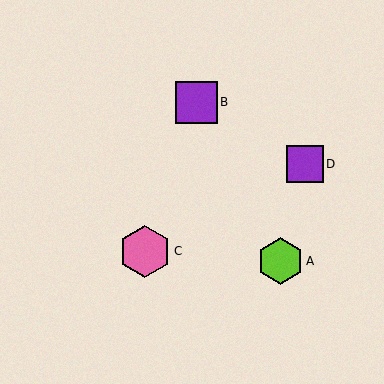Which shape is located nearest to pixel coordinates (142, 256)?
The pink hexagon (labeled C) at (145, 251) is nearest to that location.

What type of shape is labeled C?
Shape C is a pink hexagon.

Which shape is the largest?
The pink hexagon (labeled C) is the largest.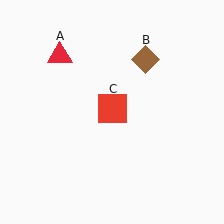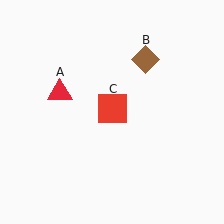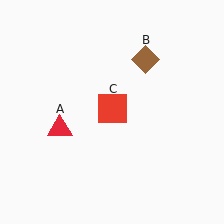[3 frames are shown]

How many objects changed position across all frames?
1 object changed position: red triangle (object A).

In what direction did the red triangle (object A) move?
The red triangle (object A) moved down.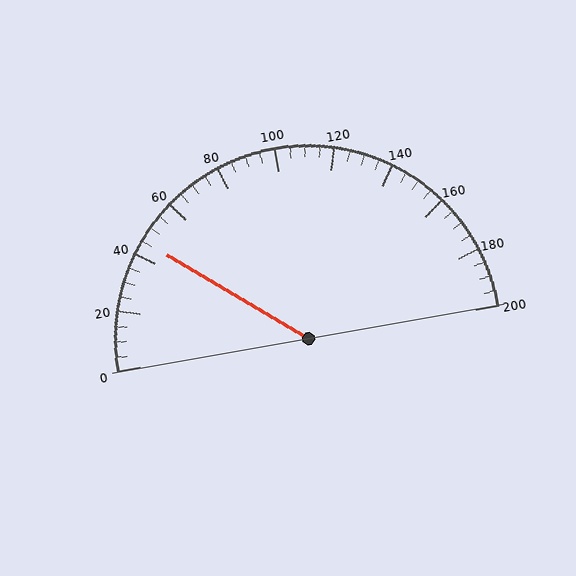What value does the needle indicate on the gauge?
The needle indicates approximately 45.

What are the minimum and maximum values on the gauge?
The gauge ranges from 0 to 200.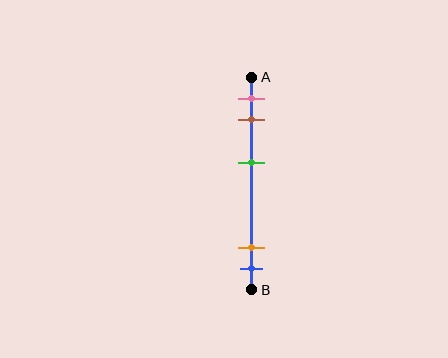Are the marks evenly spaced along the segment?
No, the marks are not evenly spaced.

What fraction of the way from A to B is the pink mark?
The pink mark is approximately 10% (0.1) of the way from A to B.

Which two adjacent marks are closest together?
The orange and blue marks are the closest adjacent pair.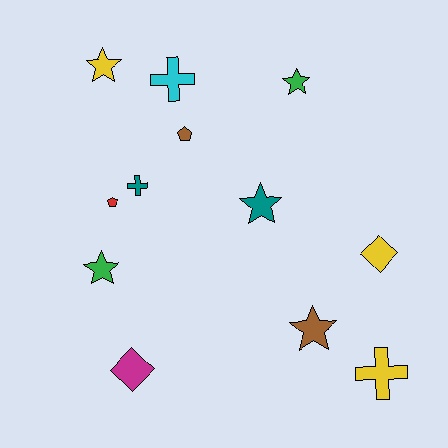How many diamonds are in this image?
There are 2 diamonds.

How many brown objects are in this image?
There are 2 brown objects.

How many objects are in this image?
There are 12 objects.